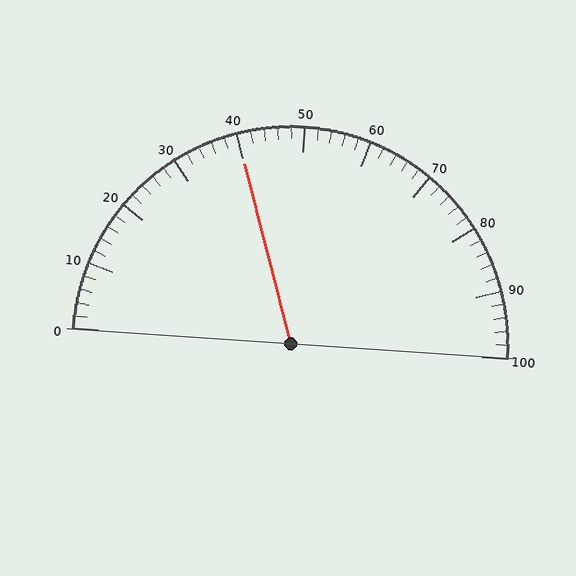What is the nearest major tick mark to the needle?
The nearest major tick mark is 40.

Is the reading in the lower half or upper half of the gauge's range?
The reading is in the lower half of the range (0 to 100).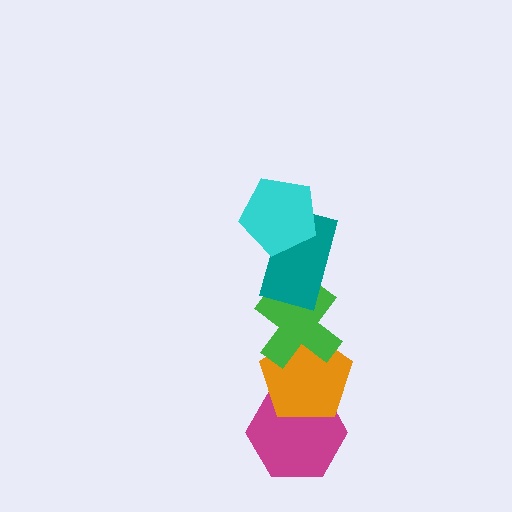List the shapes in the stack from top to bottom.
From top to bottom: the cyan pentagon, the teal rectangle, the green cross, the orange pentagon, the magenta hexagon.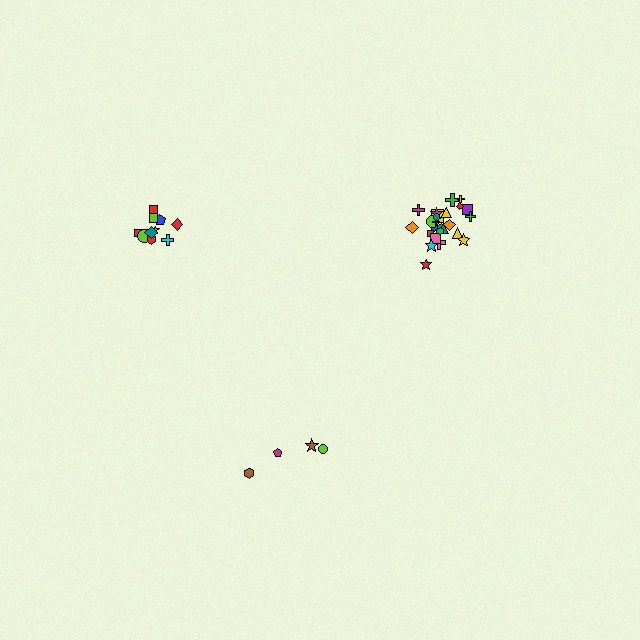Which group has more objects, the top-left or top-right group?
The top-right group.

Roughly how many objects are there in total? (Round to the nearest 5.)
Roughly 40 objects in total.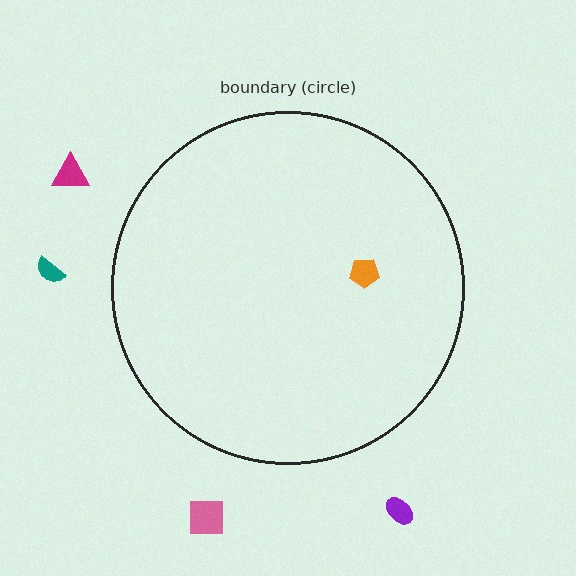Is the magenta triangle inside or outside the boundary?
Outside.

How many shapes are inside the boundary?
1 inside, 4 outside.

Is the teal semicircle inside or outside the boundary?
Outside.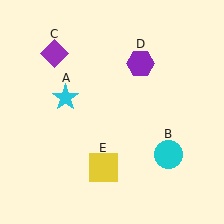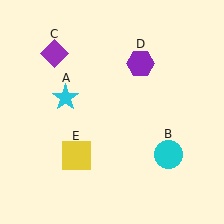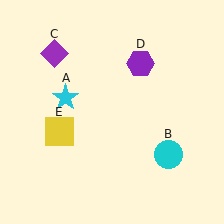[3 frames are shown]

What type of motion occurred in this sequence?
The yellow square (object E) rotated clockwise around the center of the scene.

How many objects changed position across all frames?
1 object changed position: yellow square (object E).